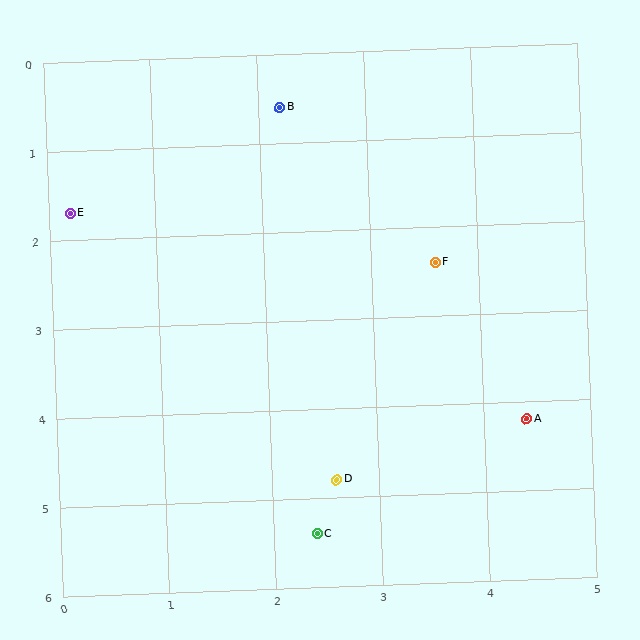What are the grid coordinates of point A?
Point A is at approximately (4.4, 4.2).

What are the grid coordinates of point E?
Point E is at approximately (0.2, 1.7).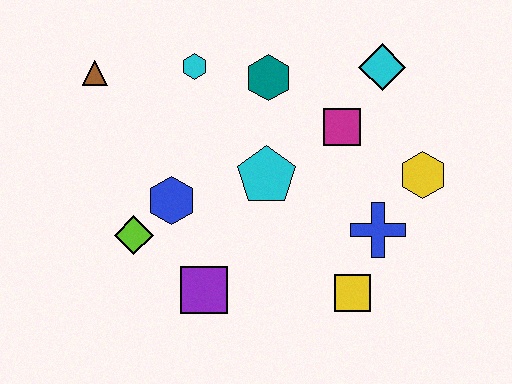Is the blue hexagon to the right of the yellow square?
No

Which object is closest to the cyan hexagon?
The teal hexagon is closest to the cyan hexagon.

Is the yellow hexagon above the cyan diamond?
No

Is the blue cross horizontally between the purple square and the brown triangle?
No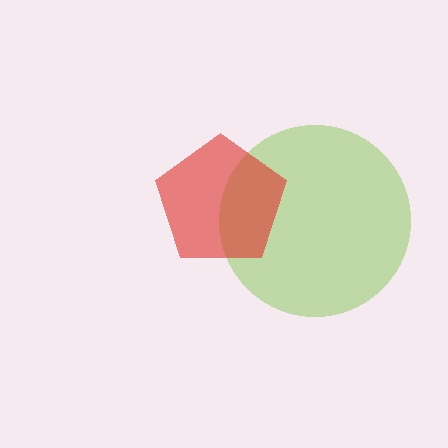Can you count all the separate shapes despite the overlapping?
Yes, there are 2 separate shapes.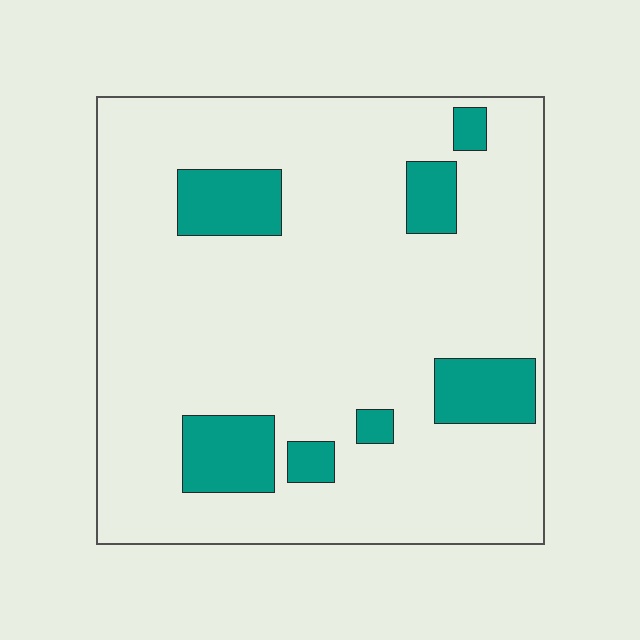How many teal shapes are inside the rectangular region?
7.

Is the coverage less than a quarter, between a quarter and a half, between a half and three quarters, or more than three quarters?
Less than a quarter.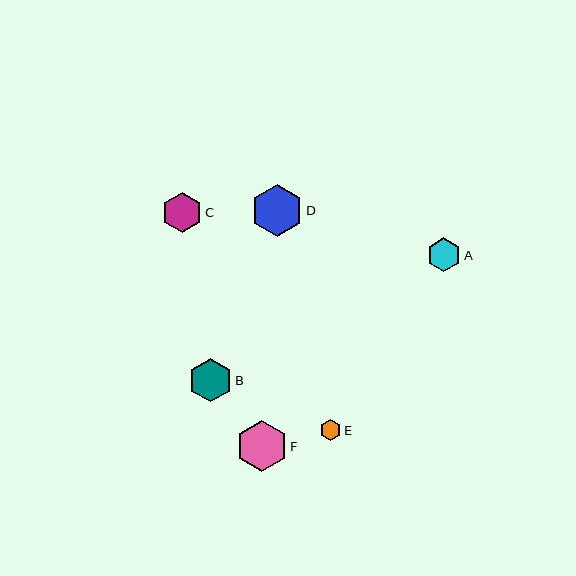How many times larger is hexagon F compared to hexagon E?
Hexagon F is approximately 2.4 times the size of hexagon E.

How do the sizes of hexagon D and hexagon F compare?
Hexagon D and hexagon F are approximately the same size.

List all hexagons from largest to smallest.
From largest to smallest: D, F, B, C, A, E.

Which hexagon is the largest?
Hexagon D is the largest with a size of approximately 52 pixels.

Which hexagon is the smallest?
Hexagon E is the smallest with a size of approximately 21 pixels.